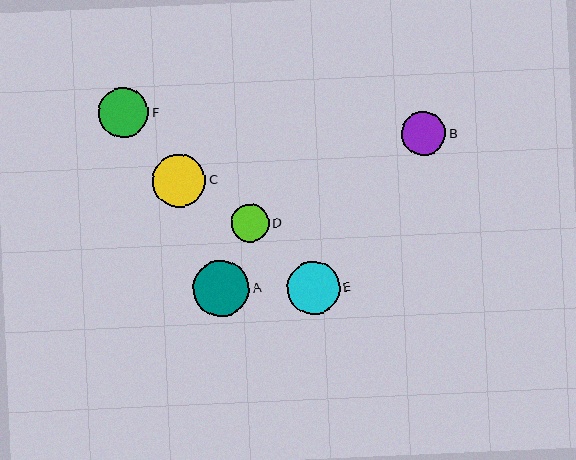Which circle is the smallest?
Circle D is the smallest with a size of approximately 38 pixels.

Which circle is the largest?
Circle A is the largest with a size of approximately 56 pixels.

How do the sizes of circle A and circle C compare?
Circle A and circle C are approximately the same size.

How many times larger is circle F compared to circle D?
Circle F is approximately 1.3 times the size of circle D.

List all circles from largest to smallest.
From largest to smallest: A, C, E, F, B, D.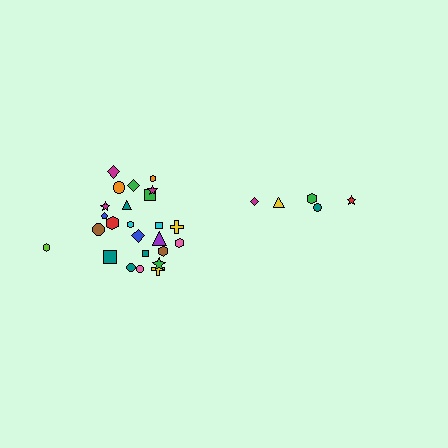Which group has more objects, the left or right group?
The left group.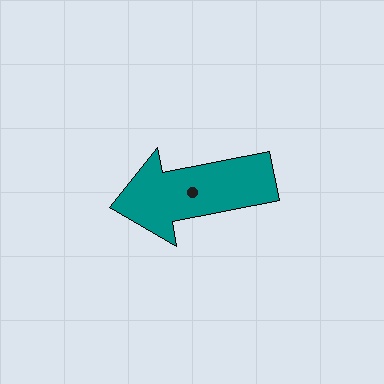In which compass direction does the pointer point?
West.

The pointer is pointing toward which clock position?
Roughly 9 o'clock.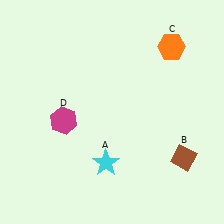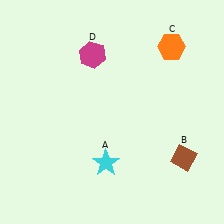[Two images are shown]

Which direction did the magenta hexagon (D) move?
The magenta hexagon (D) moved up.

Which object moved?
The magenta hexagon (D) moved up.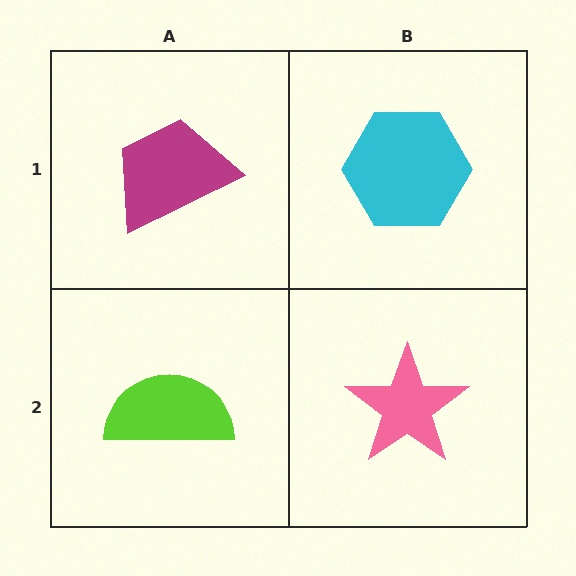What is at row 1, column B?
A cyan hexagon.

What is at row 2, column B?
A pink star.